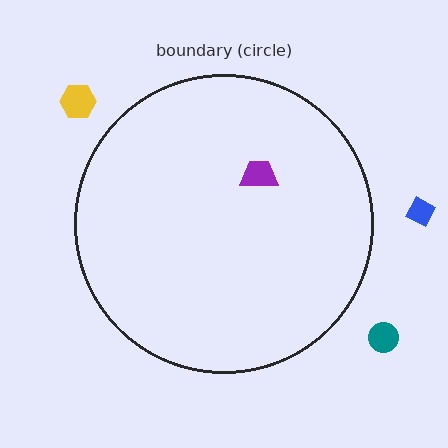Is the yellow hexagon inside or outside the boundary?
Outside.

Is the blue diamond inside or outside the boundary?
Outside.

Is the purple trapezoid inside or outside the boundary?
Inside.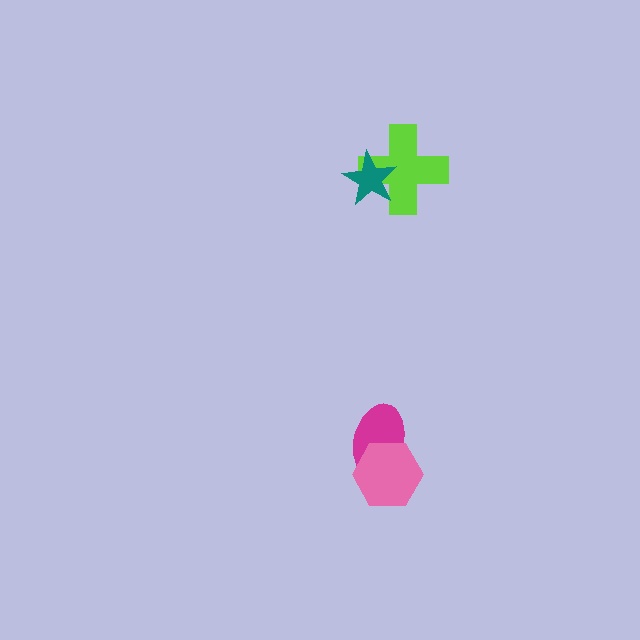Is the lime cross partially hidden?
Yes, it is partially covered by another shape.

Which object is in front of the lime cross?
The teal star is in front of the lime cross.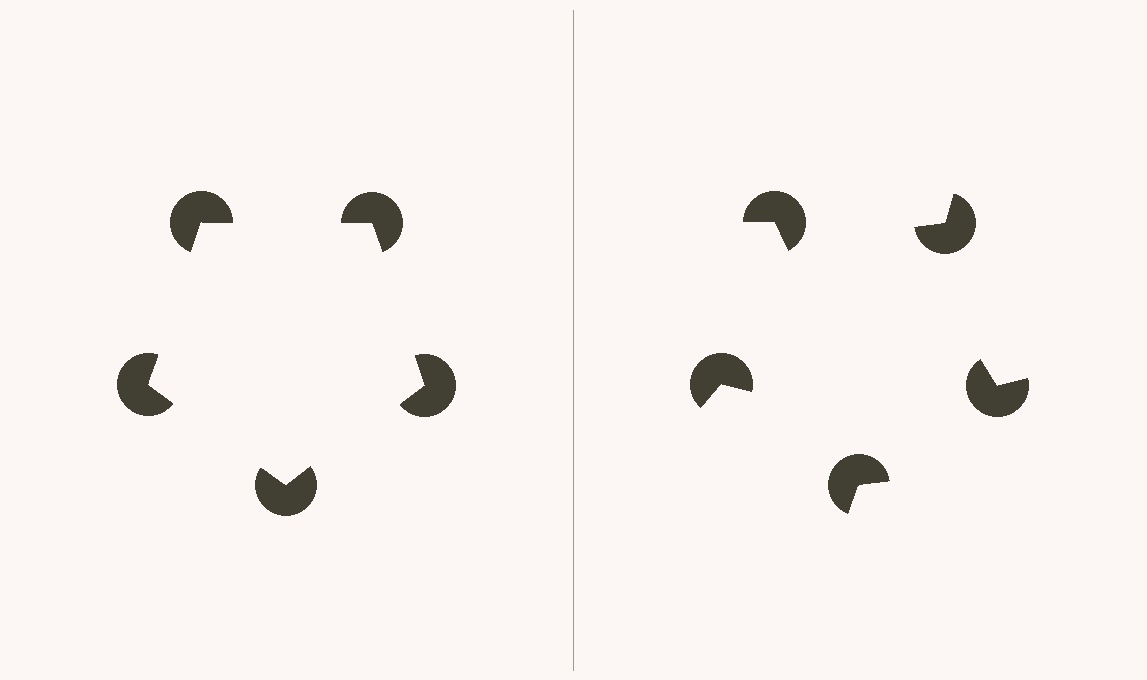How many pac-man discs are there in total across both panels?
10 — 5 on each side.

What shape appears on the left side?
An illusory pentagon.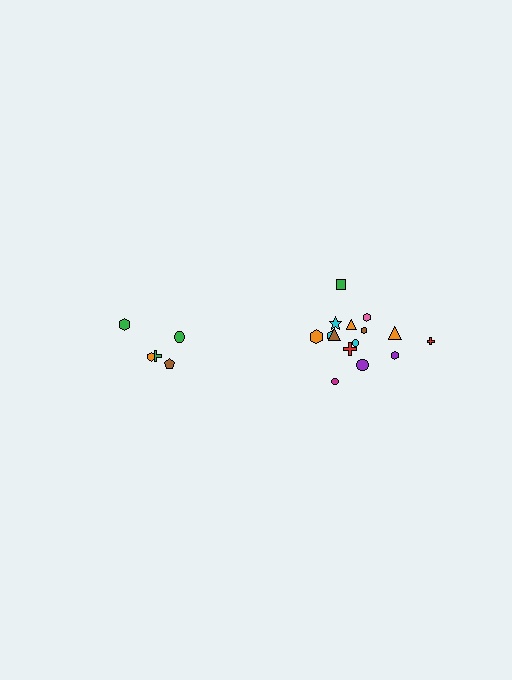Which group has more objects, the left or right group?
The right group.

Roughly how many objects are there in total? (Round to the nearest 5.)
Roughly 20 objects in total.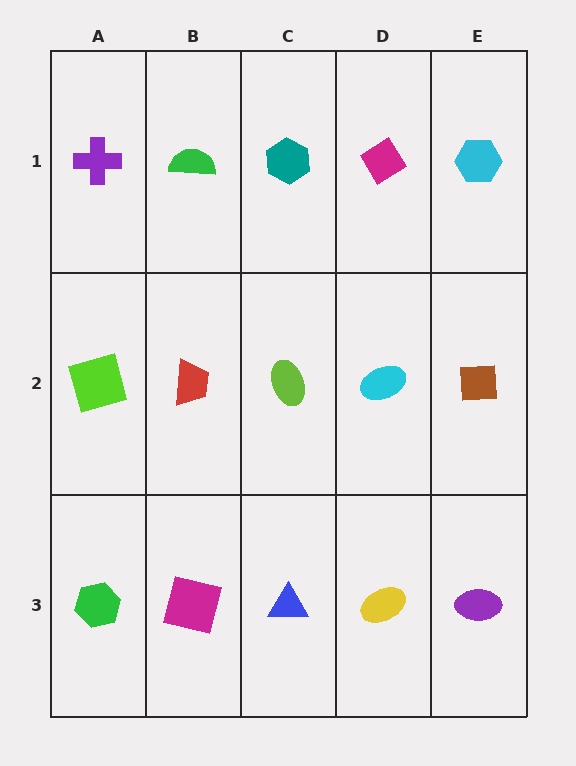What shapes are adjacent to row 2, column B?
A green semicircle (row 1, column B), a magenta square (row 3, column B), a lime square (row 2, column A), a lime ellipse (row 2, column C).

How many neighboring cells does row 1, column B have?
3.